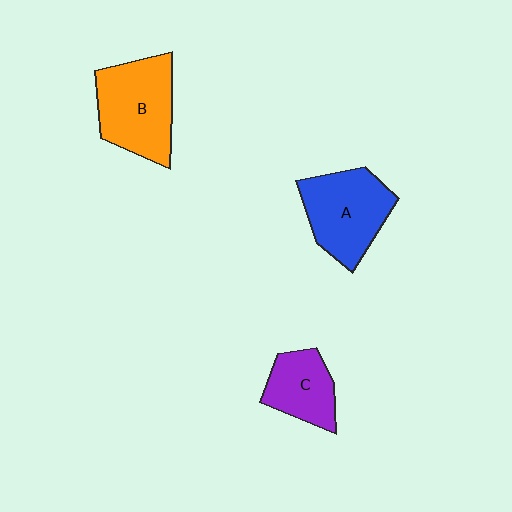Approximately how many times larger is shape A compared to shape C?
Approximately 1.5 times.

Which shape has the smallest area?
Shape C (purple).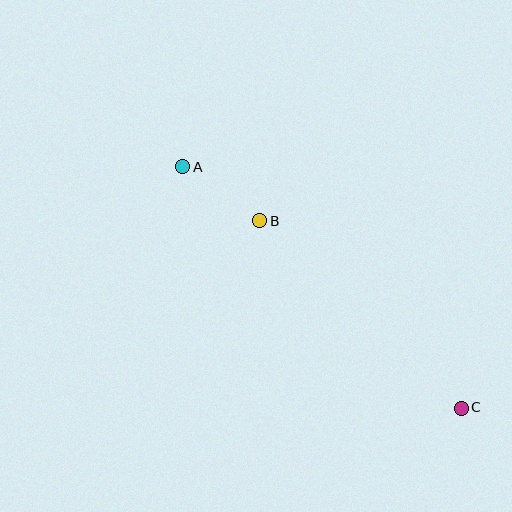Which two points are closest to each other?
Points A and B are closest to each other.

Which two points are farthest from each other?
Points A and C are farthest from each other.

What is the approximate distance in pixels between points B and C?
The distance between B and C is approximately 275 pixels.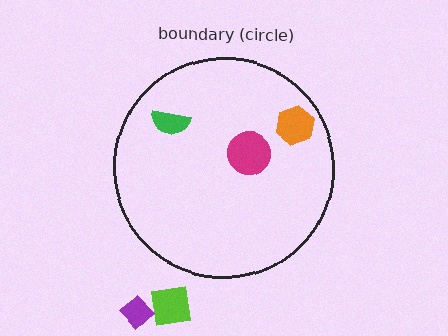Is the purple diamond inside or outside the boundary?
Outside.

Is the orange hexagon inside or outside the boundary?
Inside.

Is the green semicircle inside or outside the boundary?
Inside.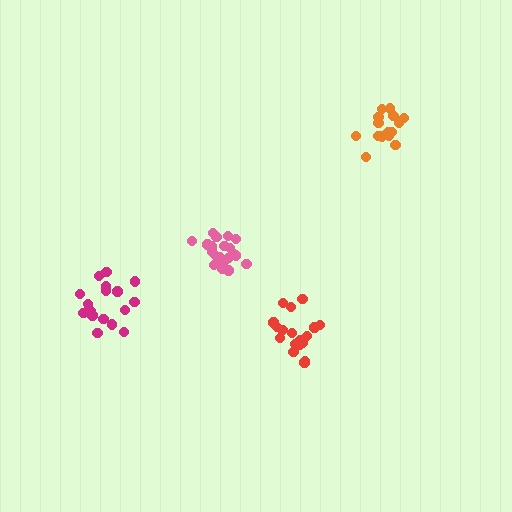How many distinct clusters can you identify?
There are 4 distinct clusters.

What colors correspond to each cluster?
The clusters are colored: orange, red, pink, magenta.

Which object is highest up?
The orange cluster is topmost.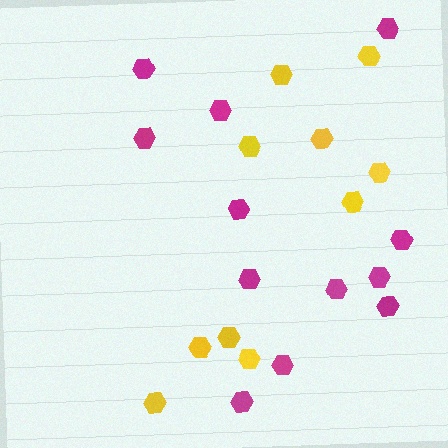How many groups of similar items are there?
There are 2 groups: one group of yellow hexagons (10) and one group of magenta hexagons (12).